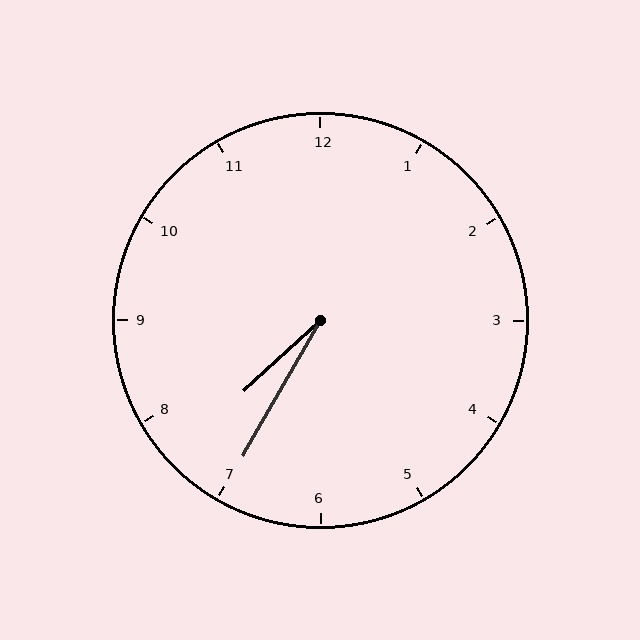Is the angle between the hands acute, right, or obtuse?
It is acute.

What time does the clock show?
7:35.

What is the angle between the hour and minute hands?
Approximately 18 degrees.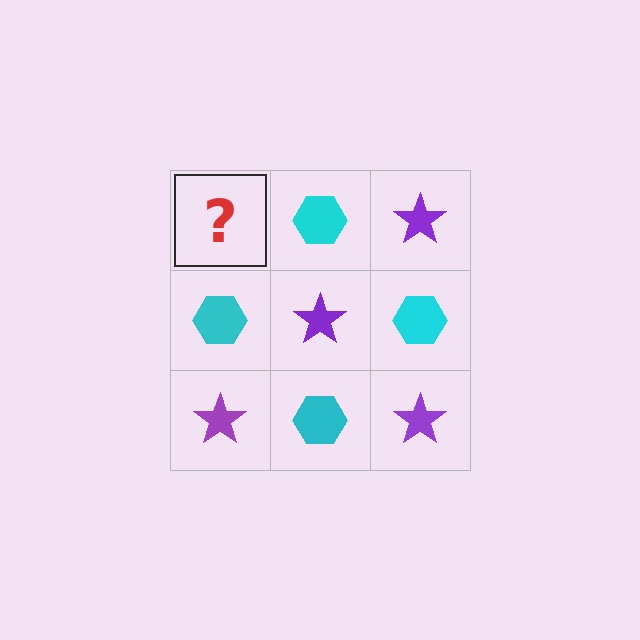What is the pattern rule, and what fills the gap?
The rule is that it alternates purple star and cyan hexagon in a checkerboard pattern. The gap should be filled with a purple star.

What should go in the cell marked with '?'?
The missing cell should contain a purple star.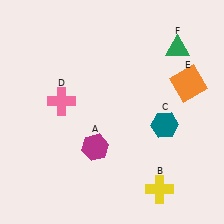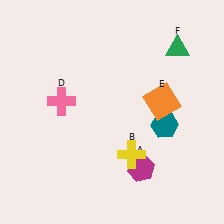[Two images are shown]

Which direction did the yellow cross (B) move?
The yellow cross (B) moved up.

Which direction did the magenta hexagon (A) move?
The magenta hexagon (A) moved right.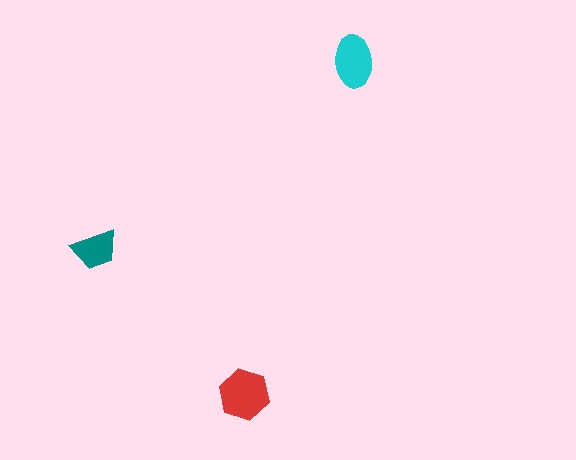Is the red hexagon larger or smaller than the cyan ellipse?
Larger.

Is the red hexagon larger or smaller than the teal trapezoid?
Larger.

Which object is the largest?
The red hexagon.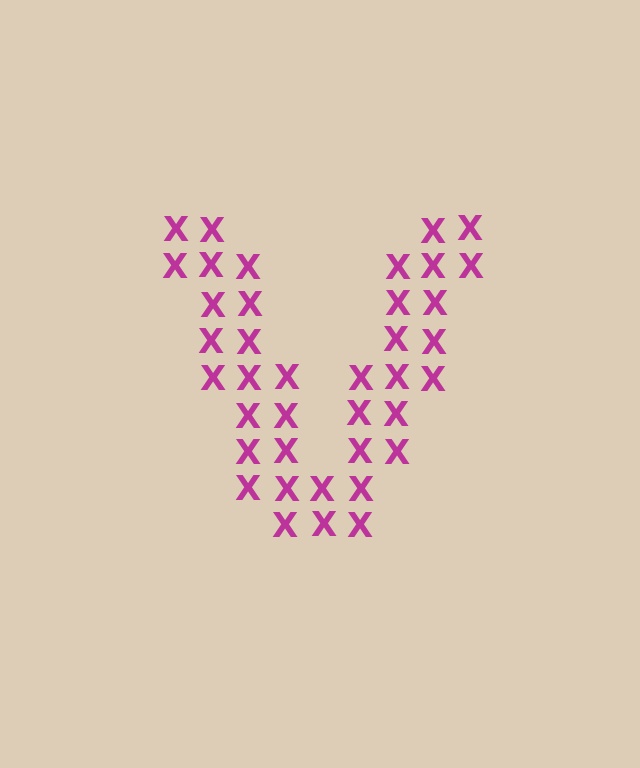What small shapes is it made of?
It is made of small letter X's.